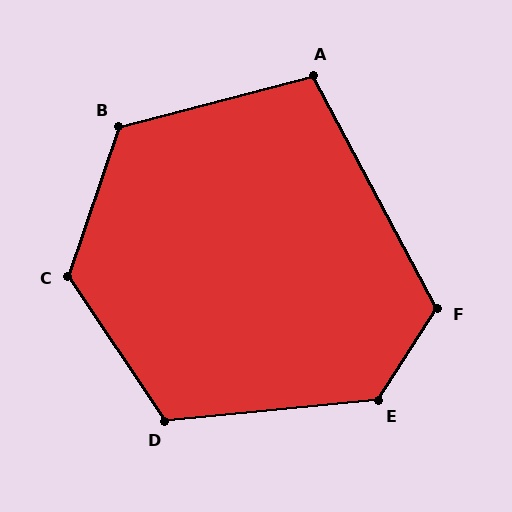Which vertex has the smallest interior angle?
A, at approximately 104 degrees.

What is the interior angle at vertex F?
Approximately 119 degrees (obtuse).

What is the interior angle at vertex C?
Approximately 128 degrees (obtuse).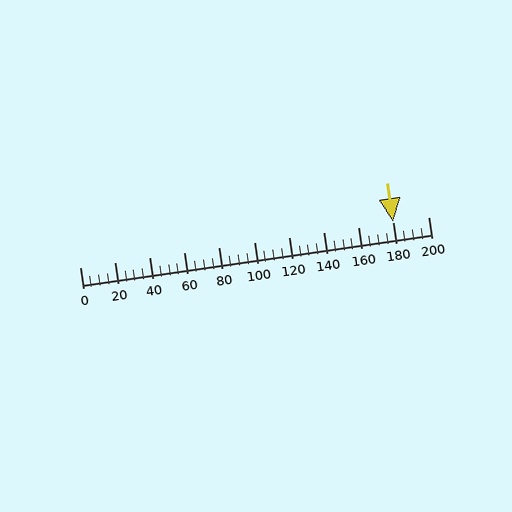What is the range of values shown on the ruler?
The ruler shows values from 0 to 200.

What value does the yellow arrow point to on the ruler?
The yellow arrow points to approximately 180.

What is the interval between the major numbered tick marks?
The major tick marks are spaced 20 units apart.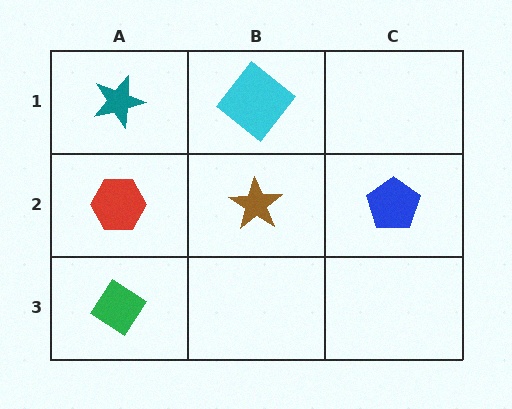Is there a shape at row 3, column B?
No, that cell is empty.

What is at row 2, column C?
A blue pentagon.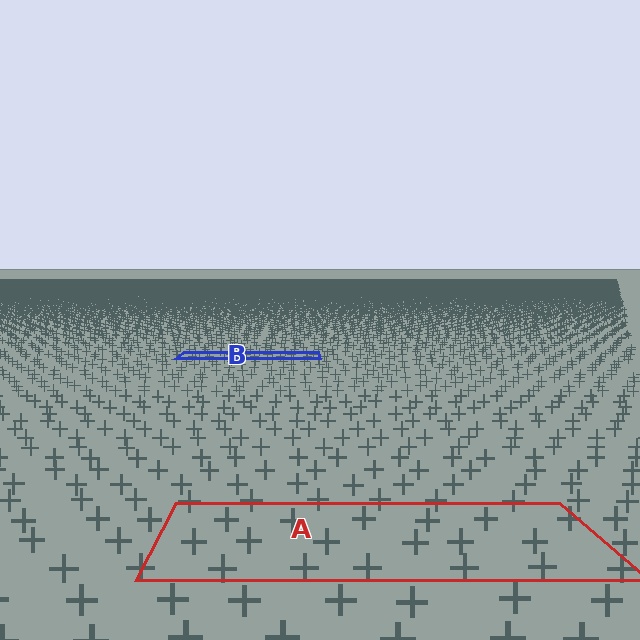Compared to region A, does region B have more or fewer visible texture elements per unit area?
Region B has more texture elements per unit area — they are packed more densely because it is farther away.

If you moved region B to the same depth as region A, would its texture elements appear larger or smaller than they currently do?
They would appear larger. At a closer depth, the same texture elements are projected at a bigger on-screen size.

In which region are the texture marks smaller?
The texture marks are smaller in region B, because it is farther away.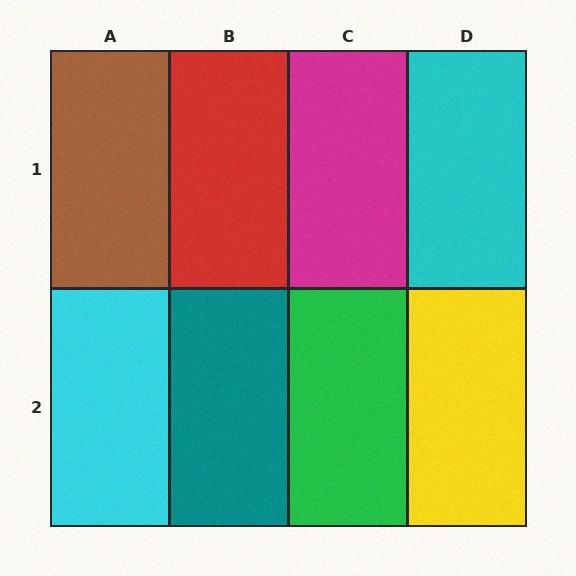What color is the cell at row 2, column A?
Cyan.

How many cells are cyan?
2 cells are cyan.